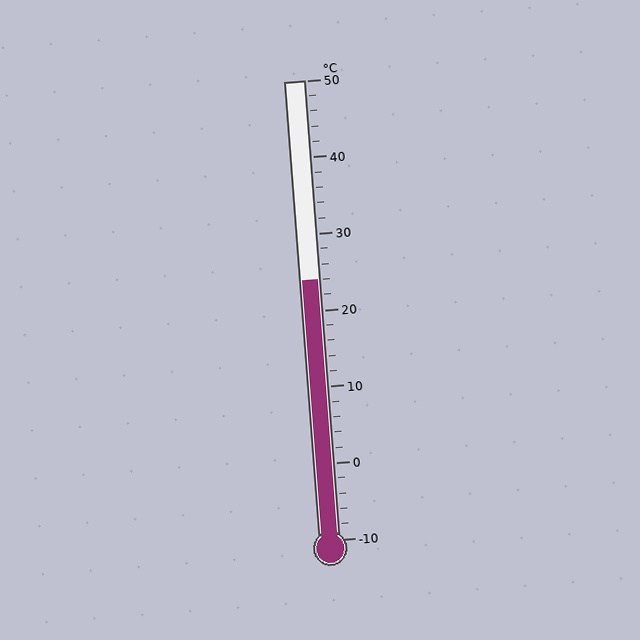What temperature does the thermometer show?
The thermometer shows approximately 24°C.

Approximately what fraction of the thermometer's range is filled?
The thermometer is filled to approximately 55% of its range.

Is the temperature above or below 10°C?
The temperature is above 10°C.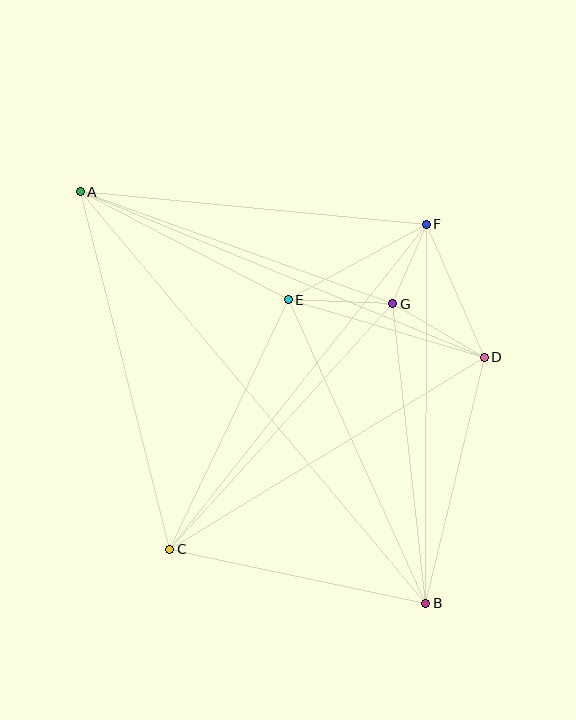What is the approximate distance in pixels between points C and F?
The distance between C and F is approximately 414 pixels.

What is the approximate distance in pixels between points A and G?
The distance between A and G is approximately 332 pixels.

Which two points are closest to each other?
Points F and G are closest to each other.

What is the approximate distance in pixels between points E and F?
The distance between E and F is approximately 158 pixels.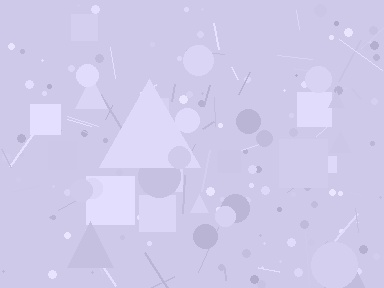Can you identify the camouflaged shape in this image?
The camouflaged shape is a triangle.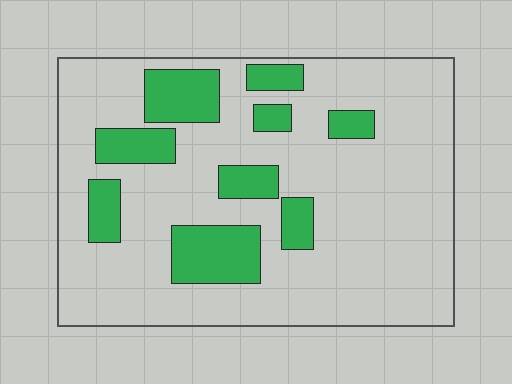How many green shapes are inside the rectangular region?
9.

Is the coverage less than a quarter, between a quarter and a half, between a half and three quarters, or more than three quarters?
Less than a quarter.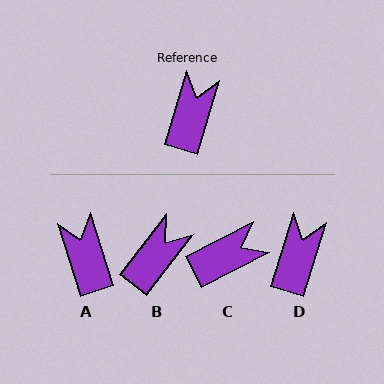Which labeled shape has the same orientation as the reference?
D.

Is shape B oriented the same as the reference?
No, it is off by about 21 degrees.